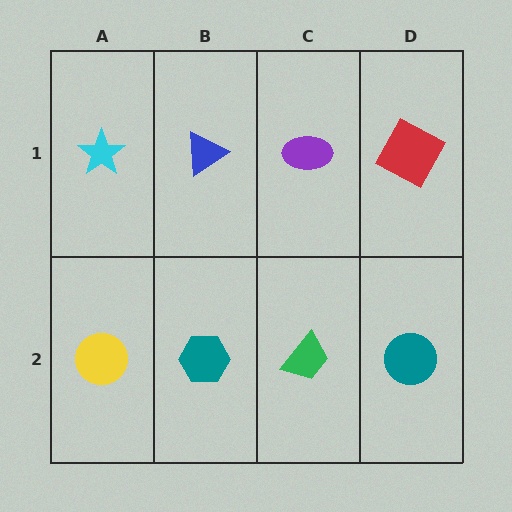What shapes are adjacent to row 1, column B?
A teal hexagon (row 2, column B), a cyan star (row 1, column A), a purple ellipse (row 1, column C).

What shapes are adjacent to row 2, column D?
A red square (row 1, column D), a green trapezoid (row 2, column C).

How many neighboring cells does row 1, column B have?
3.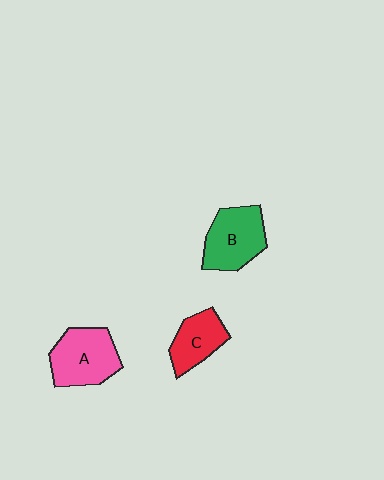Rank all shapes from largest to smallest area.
From largest to smallest: A (pink), B (green), C (red).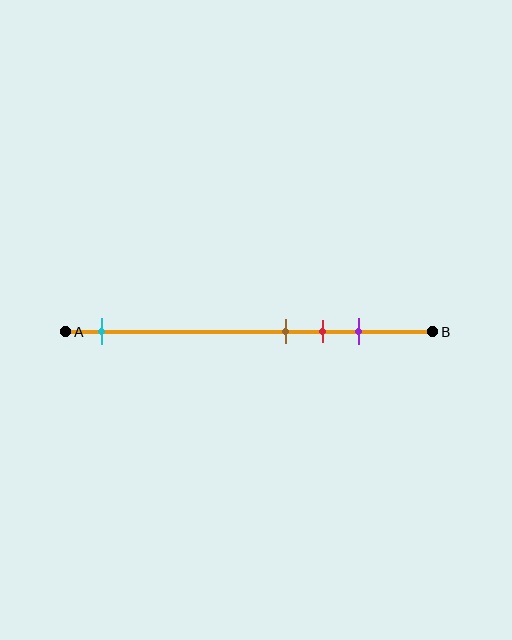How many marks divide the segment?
There are 4 marks dividing the segment.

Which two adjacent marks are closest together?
The brown and red marks are the closest adjacent pair.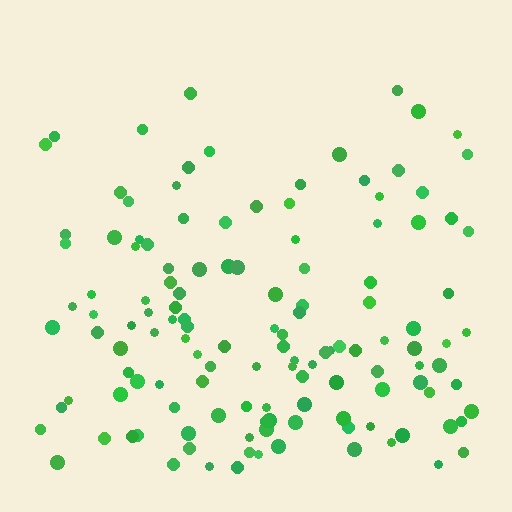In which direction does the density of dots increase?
From top to bottom, with the bottom side densest.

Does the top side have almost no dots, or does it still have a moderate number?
Still a moderate number, just noticeably fewer than the bottom.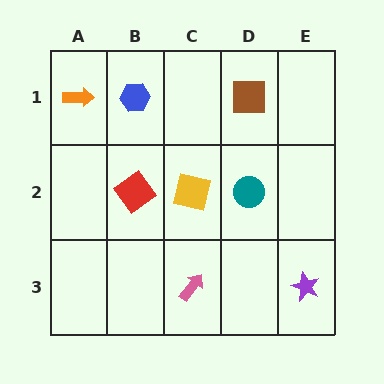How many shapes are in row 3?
2 shapes.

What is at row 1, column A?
An orange arrow.